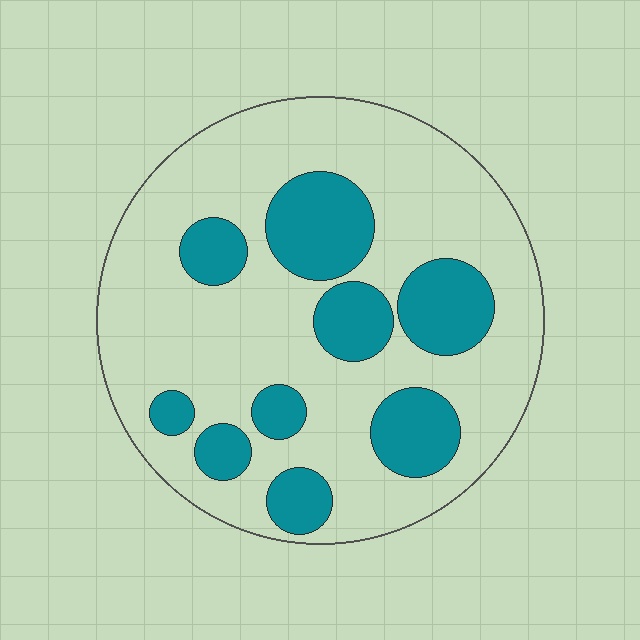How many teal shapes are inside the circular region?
9.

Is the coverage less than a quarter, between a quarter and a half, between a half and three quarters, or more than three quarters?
Between a quarter and a half.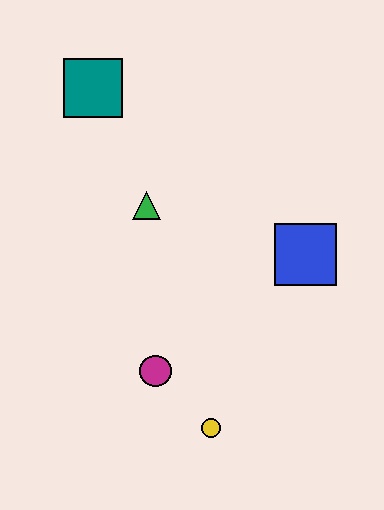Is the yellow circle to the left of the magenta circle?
No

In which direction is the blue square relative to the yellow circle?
The blue square is above the yellow circle.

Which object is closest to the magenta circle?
The yellow circle is closest to the magenta circle.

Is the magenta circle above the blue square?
No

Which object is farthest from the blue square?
The teal square is farthest from the blue square.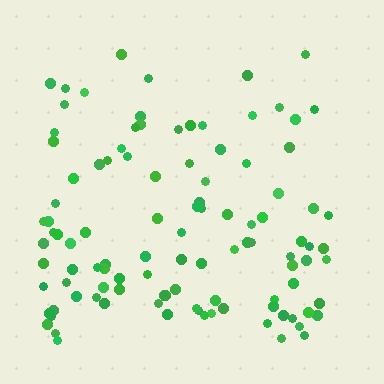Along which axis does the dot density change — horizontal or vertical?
Vertical.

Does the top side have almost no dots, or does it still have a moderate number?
Still a moderate number, just noticeably fewer than the bottom.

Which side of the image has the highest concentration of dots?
The bottom.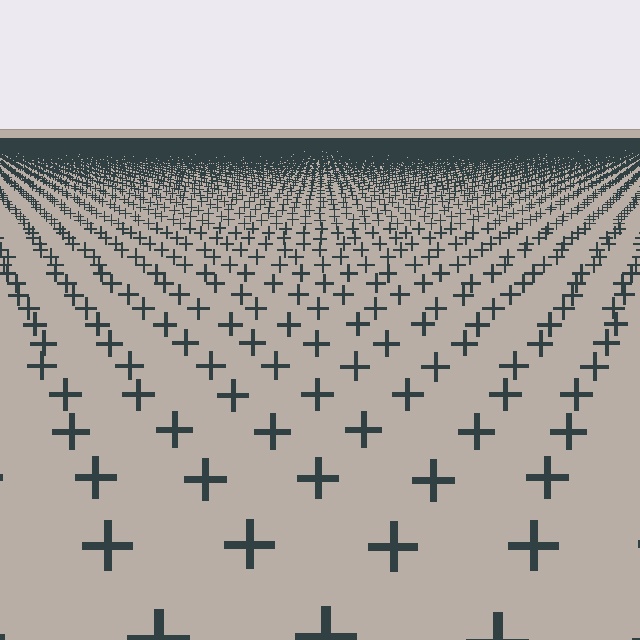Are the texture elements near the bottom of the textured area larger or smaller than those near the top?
Larger. Near the bottom, elements are closer to the viewer and appear at a bigger on-screen size.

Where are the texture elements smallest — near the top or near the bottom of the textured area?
Near the top.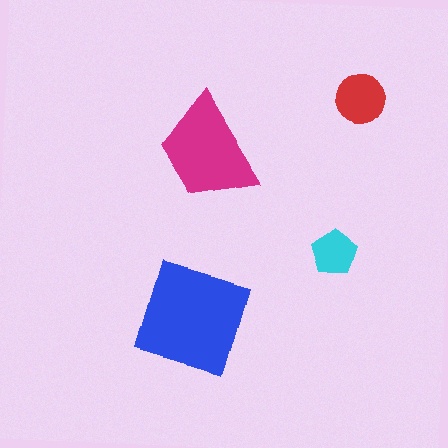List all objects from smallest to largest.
The cyan pentagon, the red circle, the magenta trapezoid, the blue diamond.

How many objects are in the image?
There are 4 objects in the image.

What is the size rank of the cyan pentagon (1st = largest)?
4th.